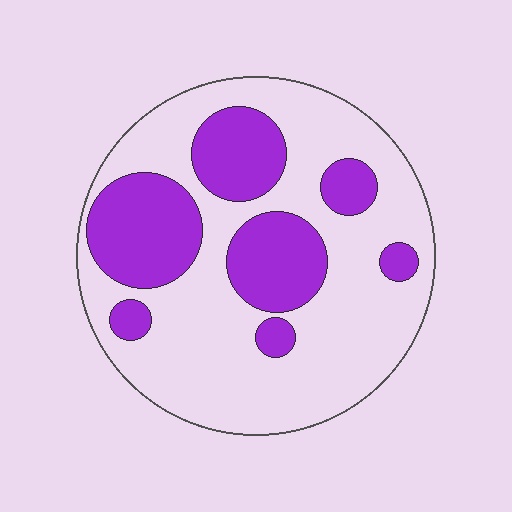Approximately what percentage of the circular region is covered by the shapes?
Approximately 30%.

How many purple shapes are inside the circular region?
7.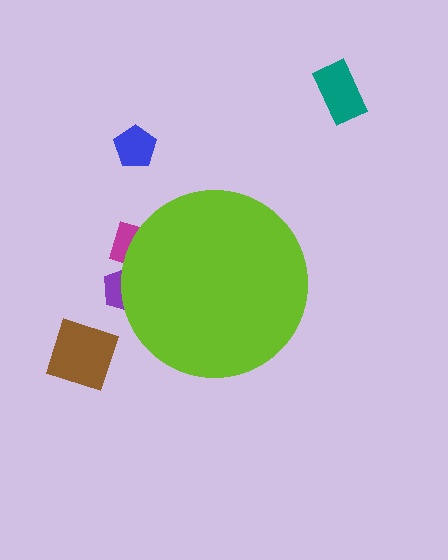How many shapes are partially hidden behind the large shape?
2 shapes are partially hidden.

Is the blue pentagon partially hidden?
No, the blue pentagon is fully visible.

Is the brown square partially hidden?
No, the brown square is fully visible.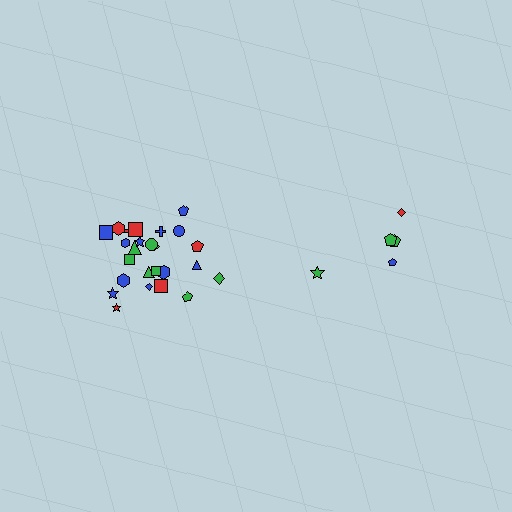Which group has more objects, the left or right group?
The left group.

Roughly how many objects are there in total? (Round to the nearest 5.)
Roughly 30 objects in total.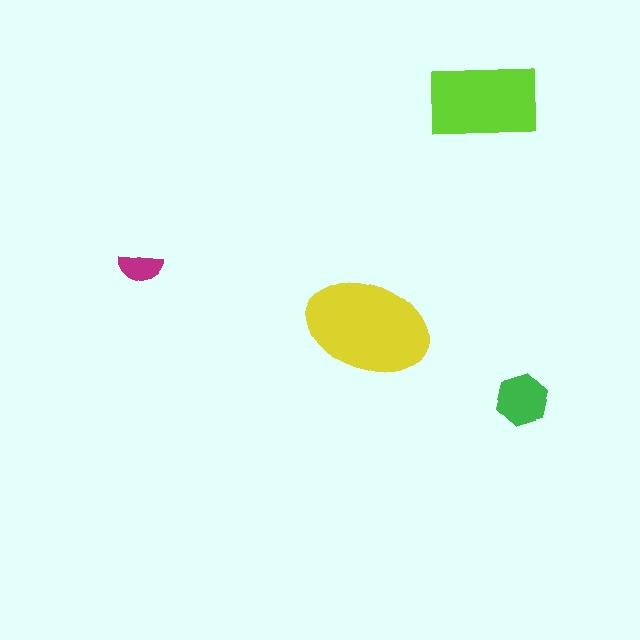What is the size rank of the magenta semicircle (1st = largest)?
4th.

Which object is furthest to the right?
The green hexagon is rightmost.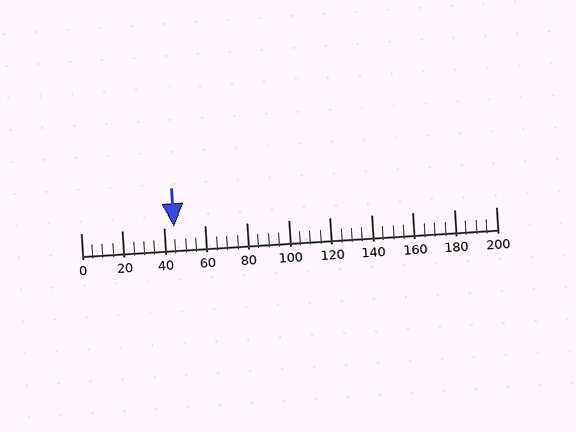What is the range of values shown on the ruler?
The ruler shows values from 0 to 200.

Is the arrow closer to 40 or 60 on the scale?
The arrow is closer to 40.